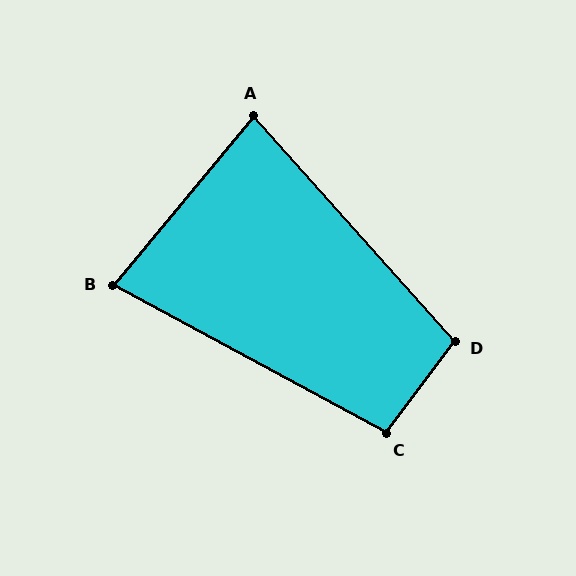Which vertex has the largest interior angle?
D, at approximately 102 degrees.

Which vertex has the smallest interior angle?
B, at approximately 78 degrees.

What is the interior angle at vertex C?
Approximately 99 degrees (obtuse).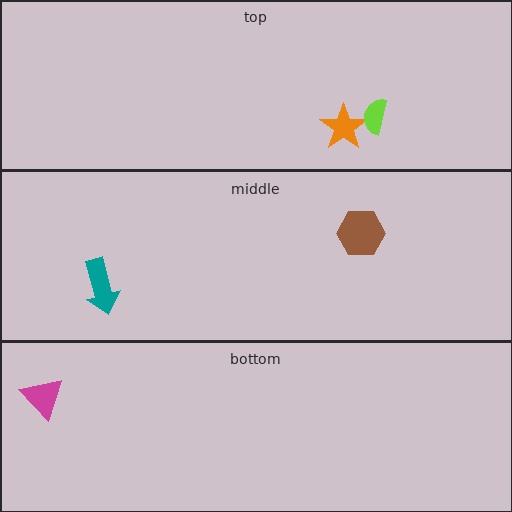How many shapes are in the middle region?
2.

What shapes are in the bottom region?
The magenta triangle.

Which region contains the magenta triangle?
The bottom region.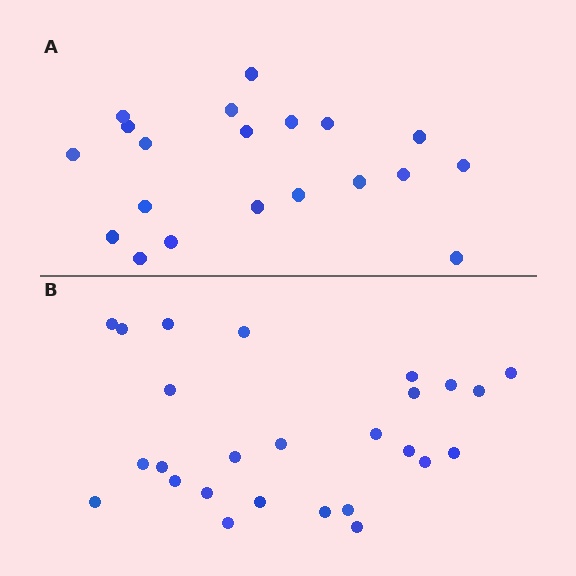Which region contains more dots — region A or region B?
Region B (the bottom region) has more dots.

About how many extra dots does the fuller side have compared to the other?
Region B has about 6 more dots than region A.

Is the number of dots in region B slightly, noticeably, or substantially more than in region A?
Region B has noticeably more, but not dramatically so. The ratio is roughly 1.3 to 1.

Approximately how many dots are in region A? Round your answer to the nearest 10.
About 20 dots.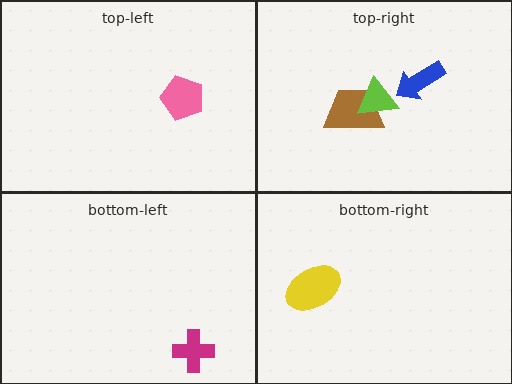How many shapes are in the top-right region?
3.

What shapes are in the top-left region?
The pink pentagon.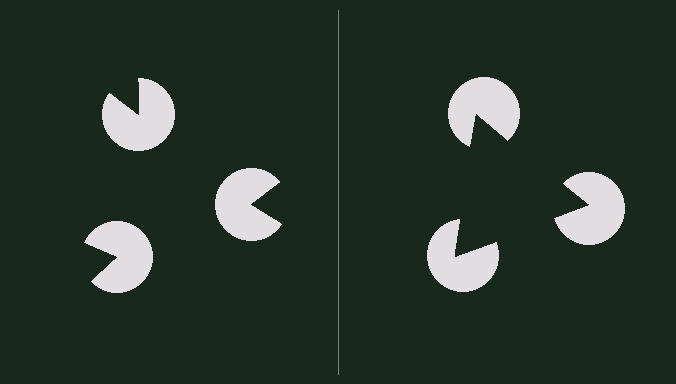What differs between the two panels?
The pac-man discs are positioned identically on both sides; only the wedge orientations differ. On the right they align to a triangle; on the left they are misaligned.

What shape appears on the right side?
An illusory triangle.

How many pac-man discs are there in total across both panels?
6 — 3 on each side.